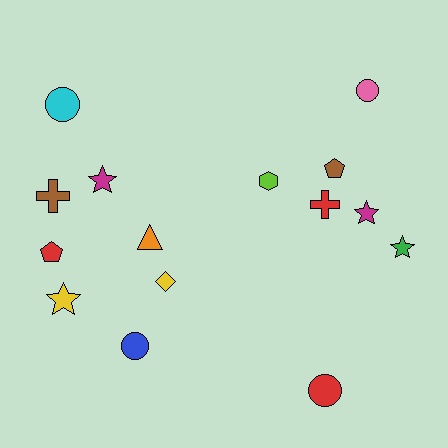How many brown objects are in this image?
There are 2 brown objects.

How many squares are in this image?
There are no squares.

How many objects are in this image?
There are 15 objects.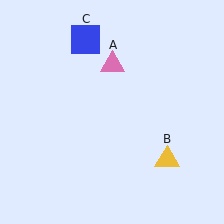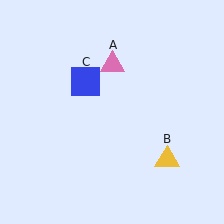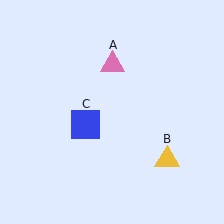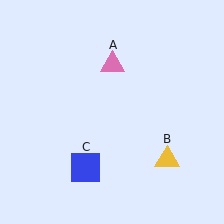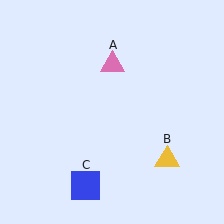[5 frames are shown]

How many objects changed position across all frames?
1 object changed position: blue square (object C).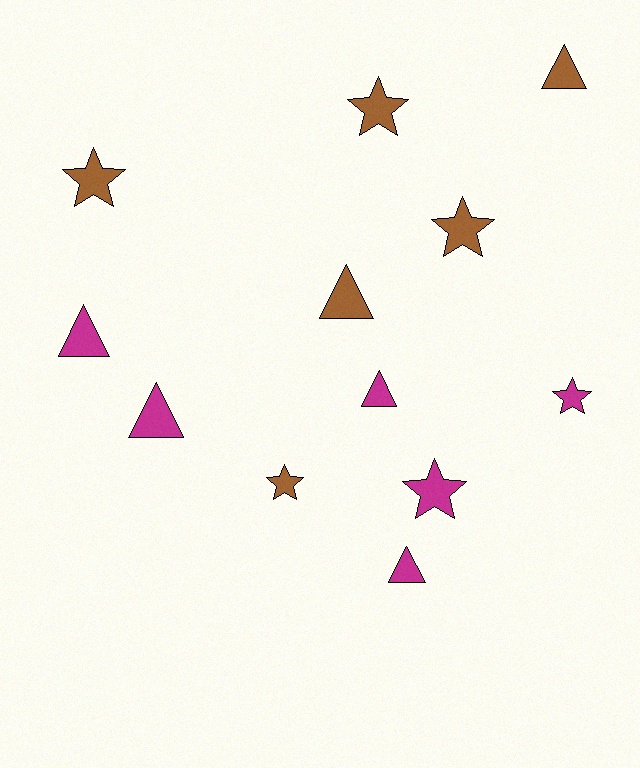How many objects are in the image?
There are 12 objects.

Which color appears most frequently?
Brown, with 6 objects.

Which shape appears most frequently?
Star, with 6 objects.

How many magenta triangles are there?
There are 4 magenta triangles.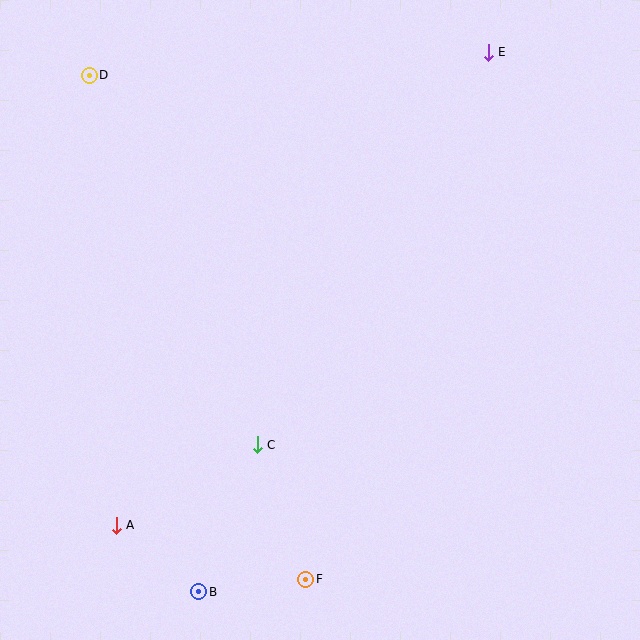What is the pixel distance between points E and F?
The distance between E and F is 558 pixels.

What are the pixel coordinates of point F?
Point F is at (306, 579).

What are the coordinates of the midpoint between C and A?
The midpoint between C and A is at (187, 485).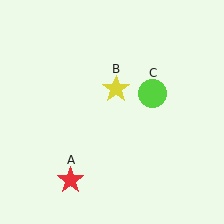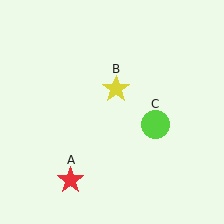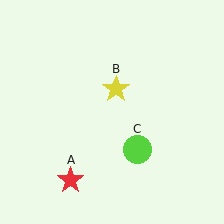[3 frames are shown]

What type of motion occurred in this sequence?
The lime circle (object C) rotated clockwise around the center of the scene.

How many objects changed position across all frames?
1 object changed position: lime circle (object C).